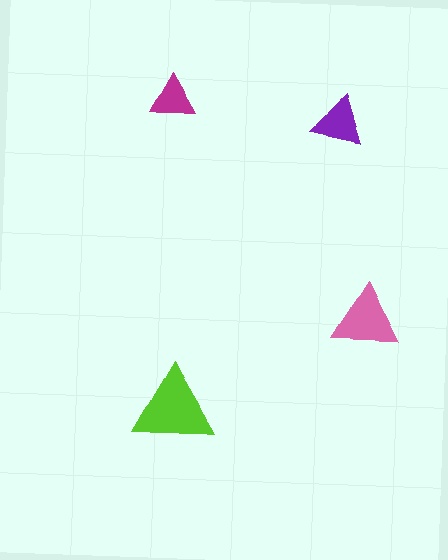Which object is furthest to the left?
The magenta triangle is leftmost.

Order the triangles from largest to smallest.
the lime one, the pink one, the purple one, the magenta one.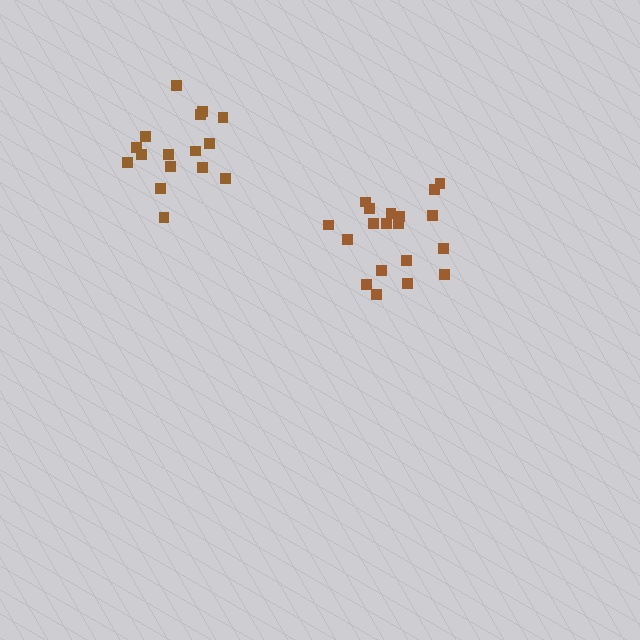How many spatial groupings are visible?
There are 2 spatial groupings.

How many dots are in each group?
Group 1: 19 dots, Group 2: 16 dots (35 total).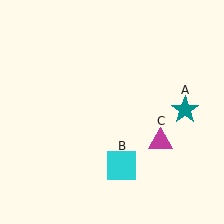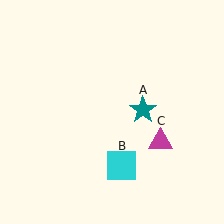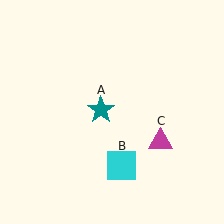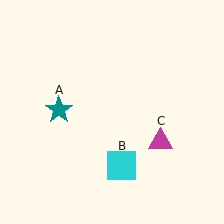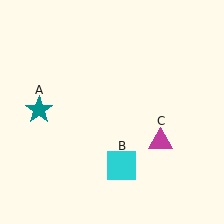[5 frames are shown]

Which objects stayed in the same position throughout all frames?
Cyan square (object B) and magenta triangle (object C) remained stationary.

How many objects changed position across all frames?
1 object changed position: teal star (object A).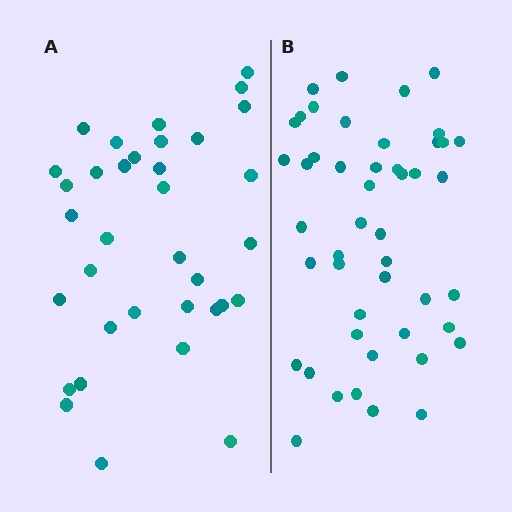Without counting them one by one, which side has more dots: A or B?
Region B (the right region) has more dots.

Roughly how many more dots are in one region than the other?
Region B has roughly 12 or so more dots than region A.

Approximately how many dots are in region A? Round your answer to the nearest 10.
About 40 dots. (The exact count is 35, which rounds to 40.)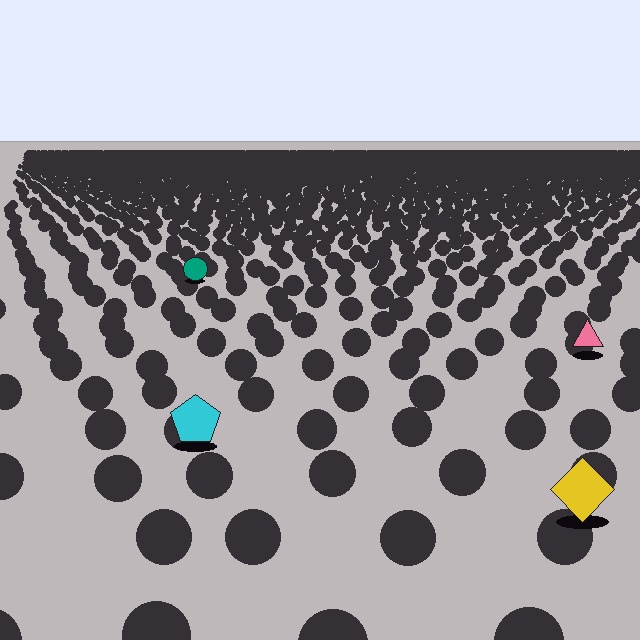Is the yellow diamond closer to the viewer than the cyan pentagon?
Yes. The yellow diamond is closer — you can tell from the texture gradient: the ground texture is coarser near it.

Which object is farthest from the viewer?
The teal circle is farthest from the viewer. It appears smaller and the ground texture around it is denser.